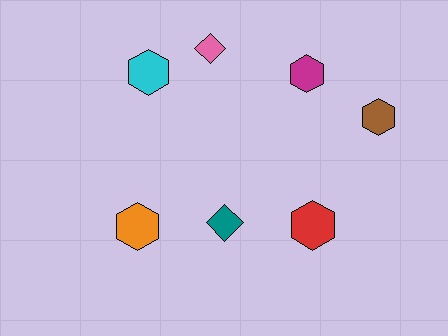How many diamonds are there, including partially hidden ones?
There are 2 diamonds.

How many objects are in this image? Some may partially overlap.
There are 7 objects.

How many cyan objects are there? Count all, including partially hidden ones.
There is 1 cyan object.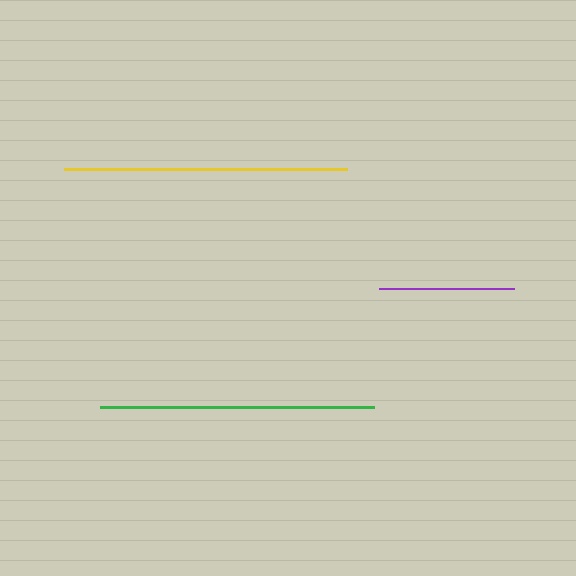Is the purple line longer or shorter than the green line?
The green line is longer than the purple line.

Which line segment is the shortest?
The purple line is the shortest at approximately 134 pixels.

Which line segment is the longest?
The yellow line is the longest at approximately 282 pixels.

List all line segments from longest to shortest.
From longest to shortest: yellow, green, purple.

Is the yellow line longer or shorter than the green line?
The yellow line is longer than the green line.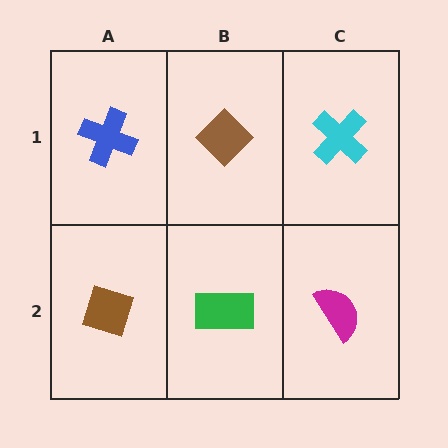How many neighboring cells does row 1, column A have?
2.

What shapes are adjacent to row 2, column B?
A brown diamond (row 1, column B), a brown diamond (row 2, column A), a magenta semicircle (row 2, column C).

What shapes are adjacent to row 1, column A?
A brown diamond (row 2, column A), a brown diamond (row 1, column B).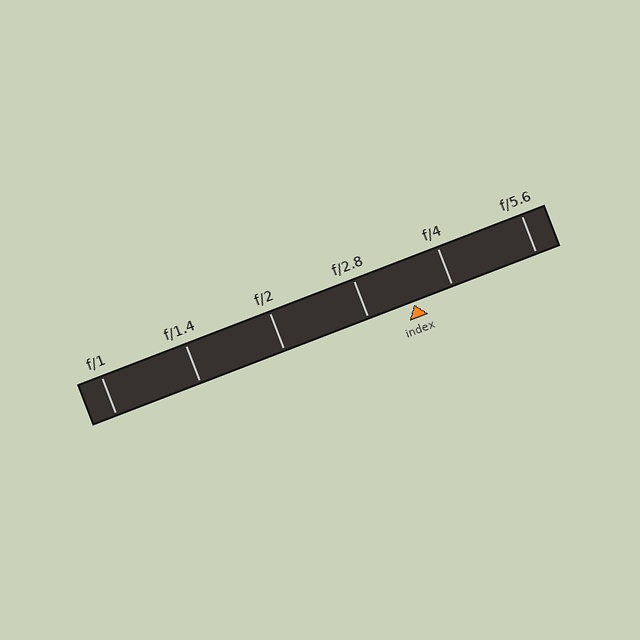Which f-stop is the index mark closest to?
The index mark is closest to f/4.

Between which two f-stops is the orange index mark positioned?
The index mark is between f/2.8 and f/4.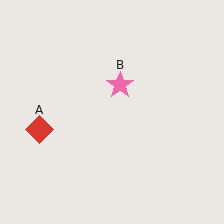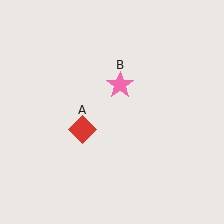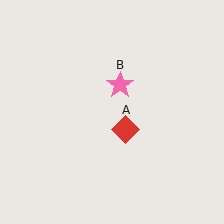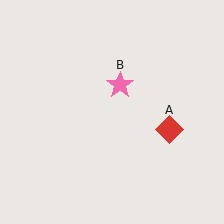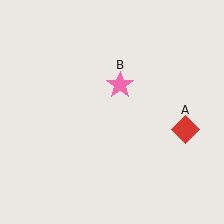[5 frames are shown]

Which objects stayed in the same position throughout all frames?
Pink star (object B) remained stationary.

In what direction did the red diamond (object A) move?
The red diamond (object A) moved right.